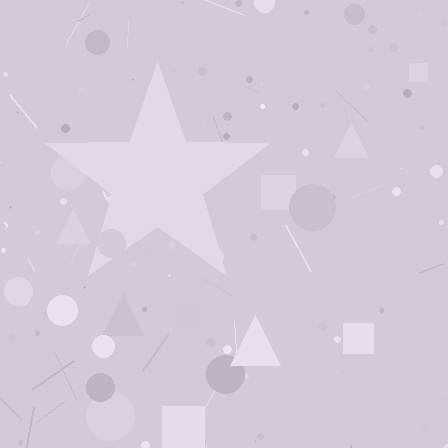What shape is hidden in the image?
A star is hidden in the image.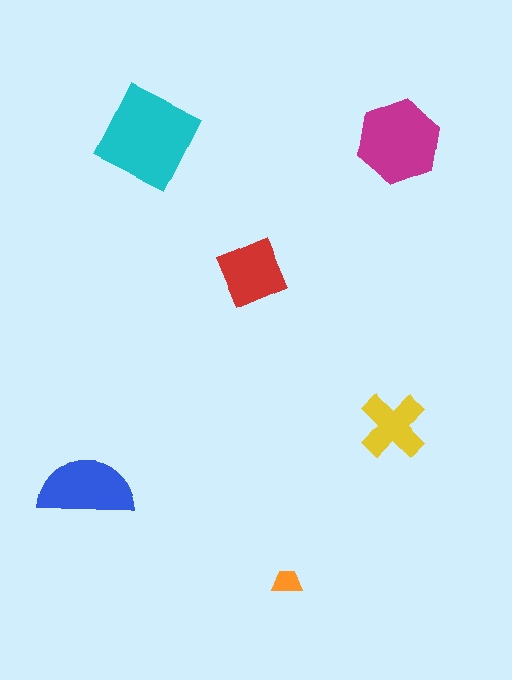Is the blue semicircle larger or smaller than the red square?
Larger.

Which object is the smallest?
The orange trapezoid.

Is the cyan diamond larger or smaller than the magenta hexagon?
Larger.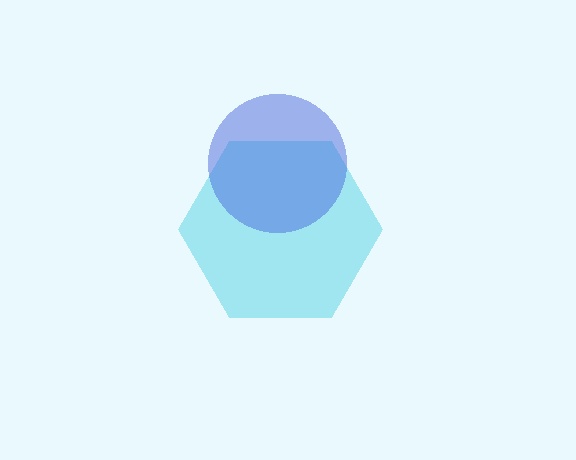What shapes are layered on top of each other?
The layered shapes are: a cyan hexagon, a blue circle.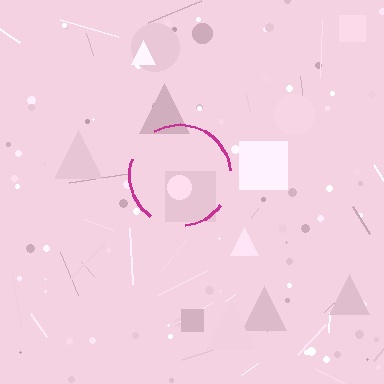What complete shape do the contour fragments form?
The contour fragments form a circle.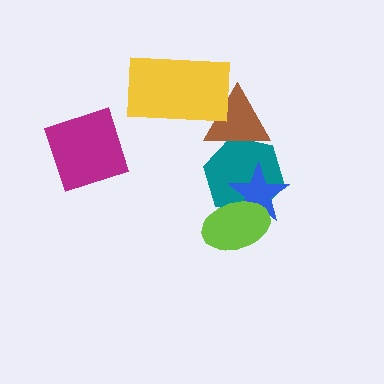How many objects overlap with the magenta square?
0 objects overlap with the magenta square.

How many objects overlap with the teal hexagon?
3 objects overlap with the teal hexagon.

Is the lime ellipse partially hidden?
No, no other shape covers it.